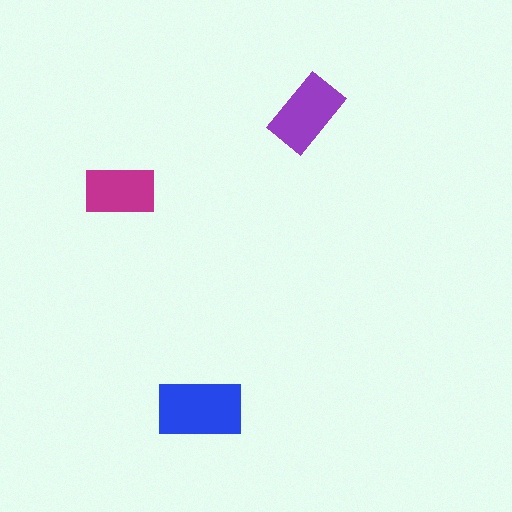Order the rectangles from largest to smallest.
the blue one, the purple one, the magenta one.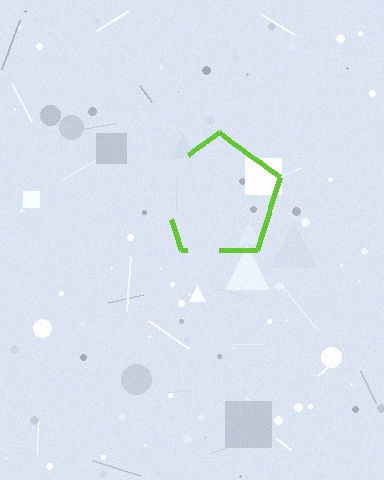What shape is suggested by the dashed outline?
The dashed outline suggests a pentagon.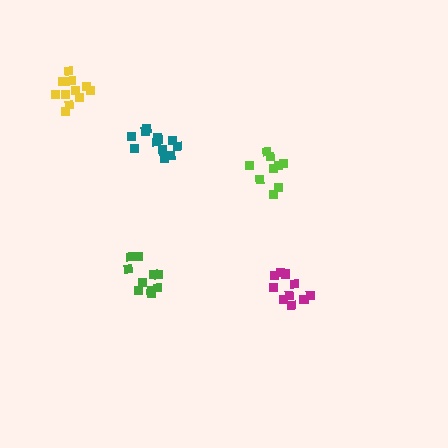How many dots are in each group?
Group 1: 11 dots, Group 2: 11 dots, Group 3: 10 dots, Group 4: 9 dots, Group 5: 12 dots (53 total).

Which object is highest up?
The yellow cluster is topmost.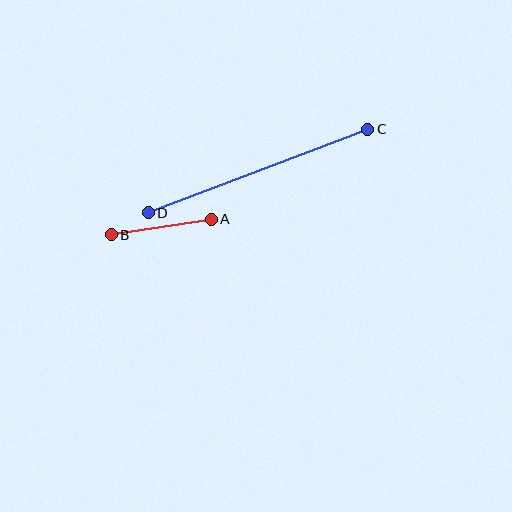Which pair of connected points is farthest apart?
Points C and D are farthest apart.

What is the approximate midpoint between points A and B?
The midpoint is at approximately (161, 227) pixels.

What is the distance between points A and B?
The distance is approximately 101 pixels.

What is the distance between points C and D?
The distance is approximately 235 pixels.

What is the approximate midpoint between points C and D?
The midpoint is at approximately (258, 171) pixels.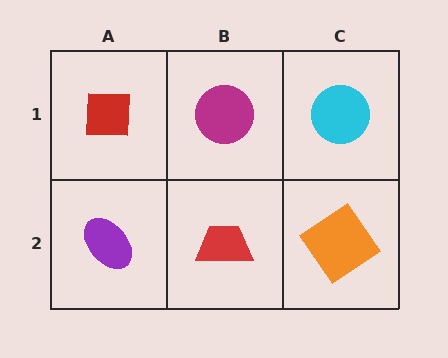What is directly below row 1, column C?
An orange diamond.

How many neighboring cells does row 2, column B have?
3.